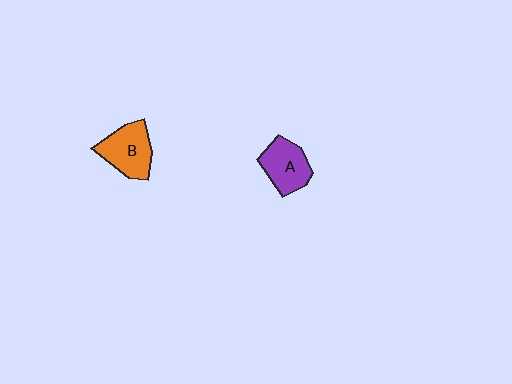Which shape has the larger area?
Shape B (orange).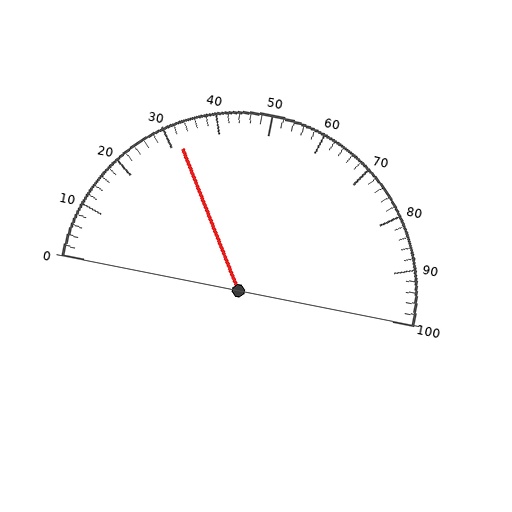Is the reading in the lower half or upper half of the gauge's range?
The reading is in the lower half of the range (0 to 100).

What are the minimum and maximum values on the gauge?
The gauge ranges from 0 to 100.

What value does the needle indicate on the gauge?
The needle indicates approximately 32.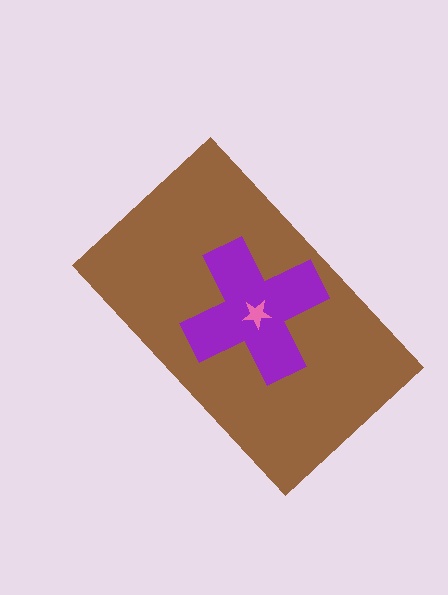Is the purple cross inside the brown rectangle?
Yes.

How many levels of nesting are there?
3.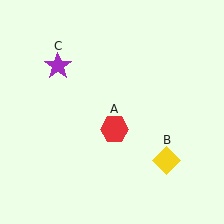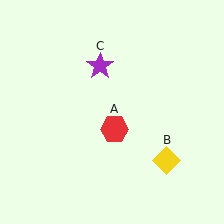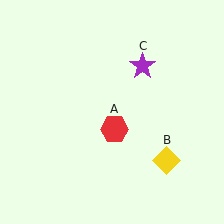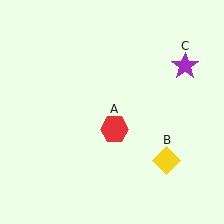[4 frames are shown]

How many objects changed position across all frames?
1 object changed position: purple star (object C).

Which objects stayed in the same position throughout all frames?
Red hexagon (object A) and yellow diamond (object B) remained stationary.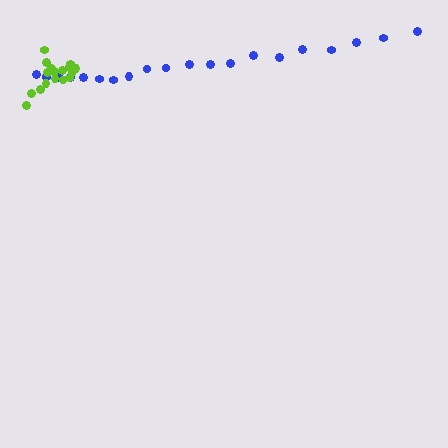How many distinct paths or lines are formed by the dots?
There are 2 distinct paths.